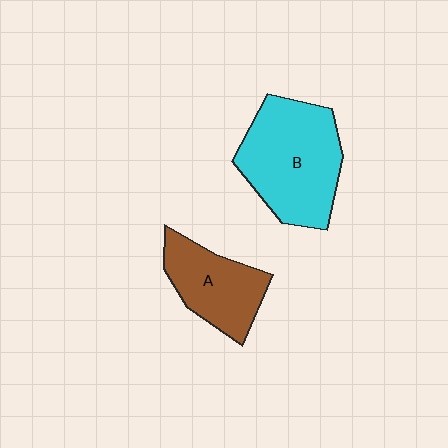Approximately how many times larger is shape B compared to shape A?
Approximately 1.6 times.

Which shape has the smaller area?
Shape A (brown).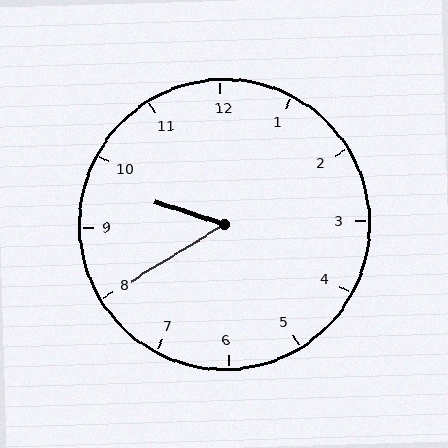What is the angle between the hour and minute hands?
Approximately 50 degrees.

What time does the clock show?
9:40.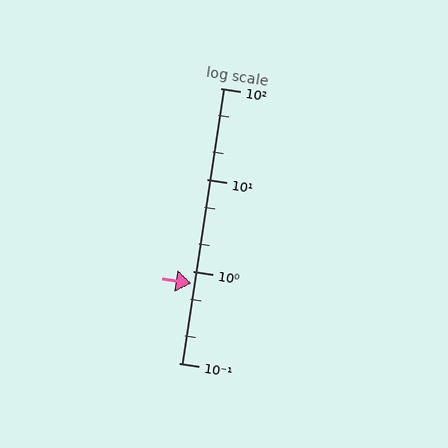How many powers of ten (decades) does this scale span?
The scale spans 3 decades, from 0.1 to 100.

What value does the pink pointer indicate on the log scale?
The pointer indicates approximately 0.73.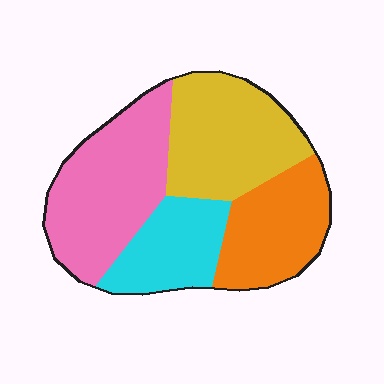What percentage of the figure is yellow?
Yellow covers roughly 30% of the figure.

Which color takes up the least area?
Cyan, at roughly 20%.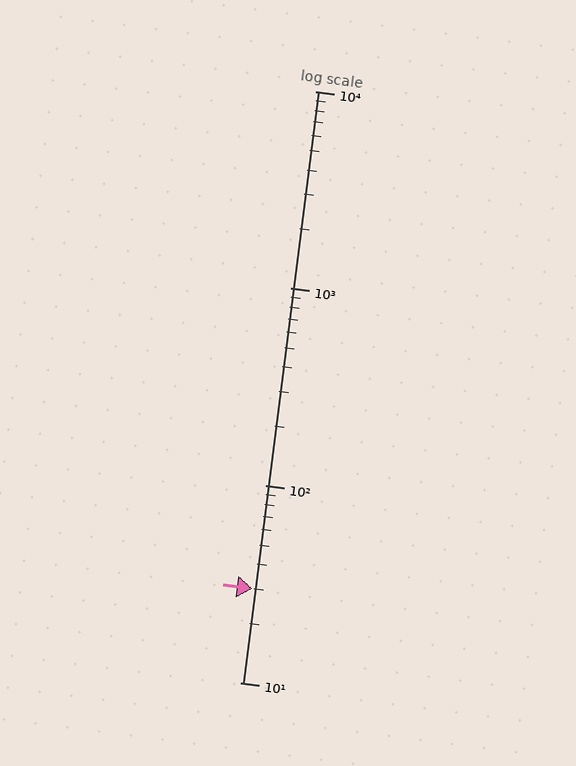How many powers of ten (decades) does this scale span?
The scale spans 3 decades, from 10 to 10000.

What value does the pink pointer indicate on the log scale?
The pointer indicates approximately 30.